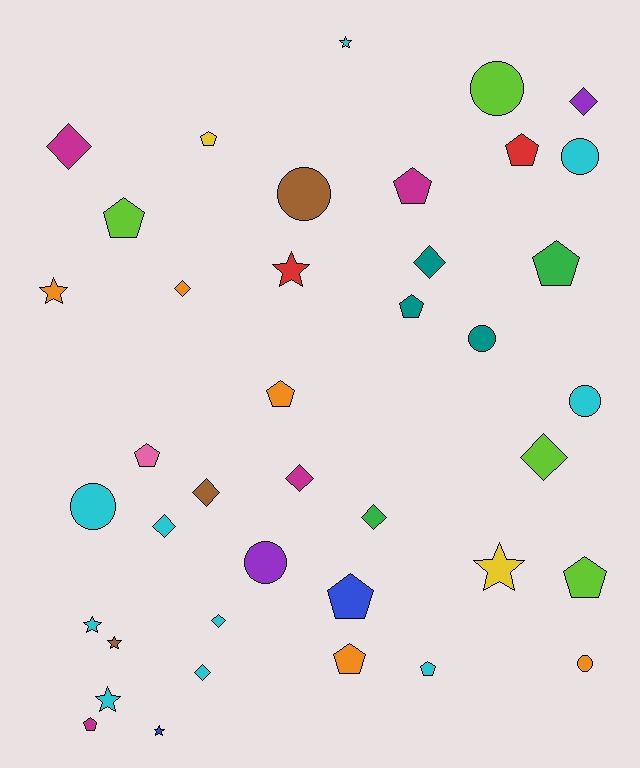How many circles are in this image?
There are 8 circles.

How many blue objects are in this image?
There are 2 blue objects.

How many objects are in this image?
There are 40 objects.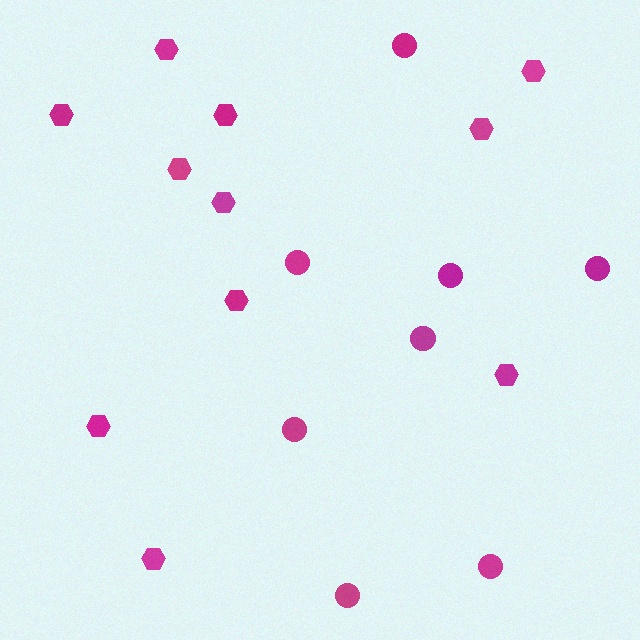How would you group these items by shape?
There are 2 groups: one group of circles (8) and one group of hexagons (11).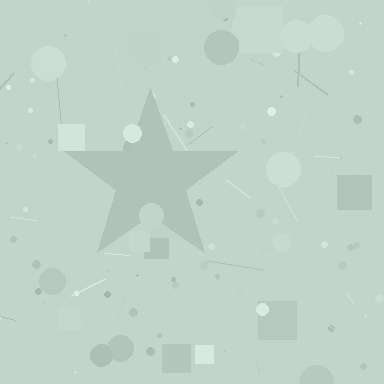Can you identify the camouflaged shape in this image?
The camouflaged shape is a star.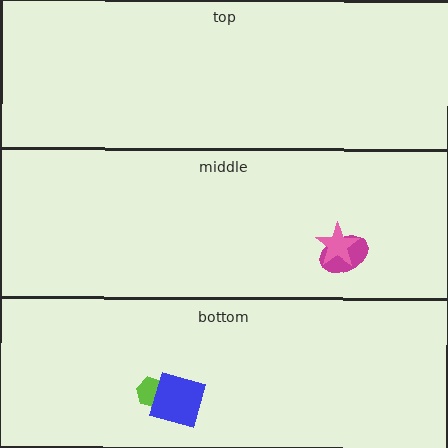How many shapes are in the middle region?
2.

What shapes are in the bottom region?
The lime hexagon, the blue square.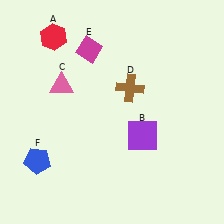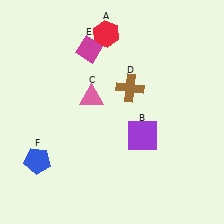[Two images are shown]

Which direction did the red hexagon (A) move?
The red hexagon (A) moved right.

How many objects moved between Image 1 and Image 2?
2 objects moved between the two images.